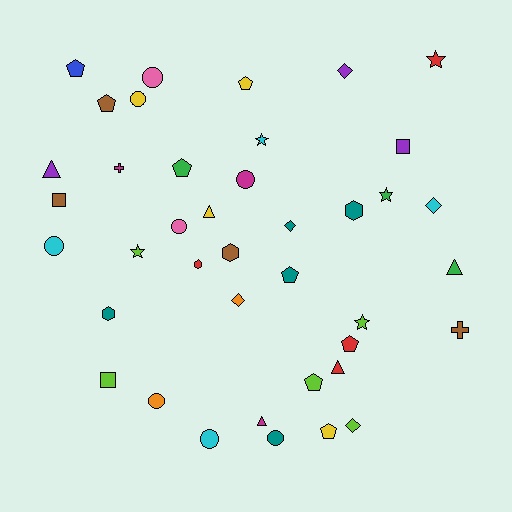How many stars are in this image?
There are 5 stars.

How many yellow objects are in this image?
There are 4 yellow objects.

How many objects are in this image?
There are 40 objects.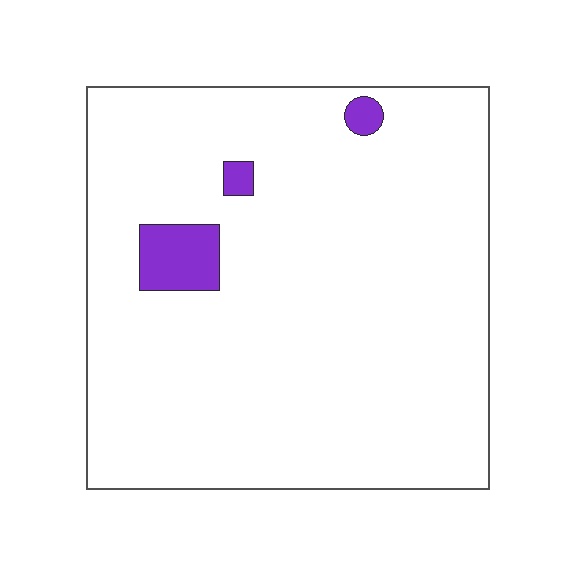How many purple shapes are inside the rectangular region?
3.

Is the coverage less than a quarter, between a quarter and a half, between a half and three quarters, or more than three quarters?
Less than a quarter.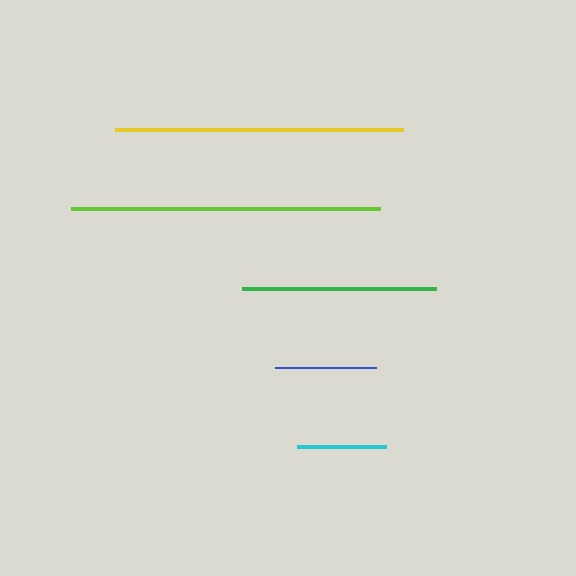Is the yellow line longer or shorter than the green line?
The yellow line is longer than the green line.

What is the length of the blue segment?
The blue segment is approximately 101 pixels long.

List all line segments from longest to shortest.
From longest to shortest: lime, yellow, green, blue, cyan.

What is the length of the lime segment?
The lime segment is approximately 310 pixels long.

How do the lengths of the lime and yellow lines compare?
The lime and yellow lines are approximately the same length.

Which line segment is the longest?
The lime line is the longest at approximately 310 pixels.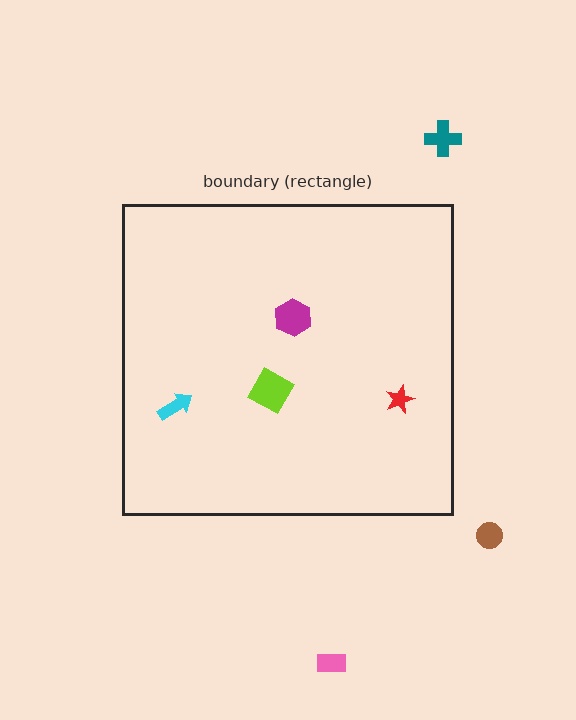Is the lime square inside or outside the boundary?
Inside.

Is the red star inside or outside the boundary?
Inside.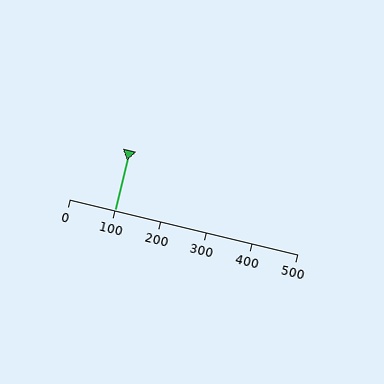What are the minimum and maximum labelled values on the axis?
The axis runs from 0 to 500.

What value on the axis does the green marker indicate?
The marker indicates approximately 100.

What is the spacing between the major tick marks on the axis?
The major ticks are spaced 100 apart.